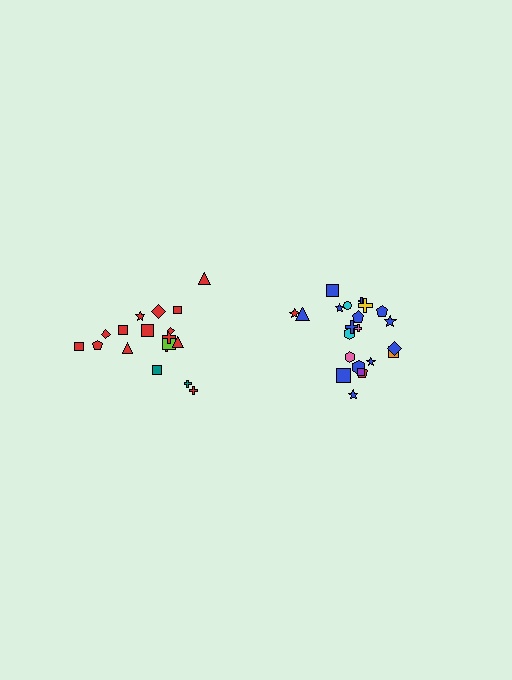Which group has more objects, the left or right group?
The right group.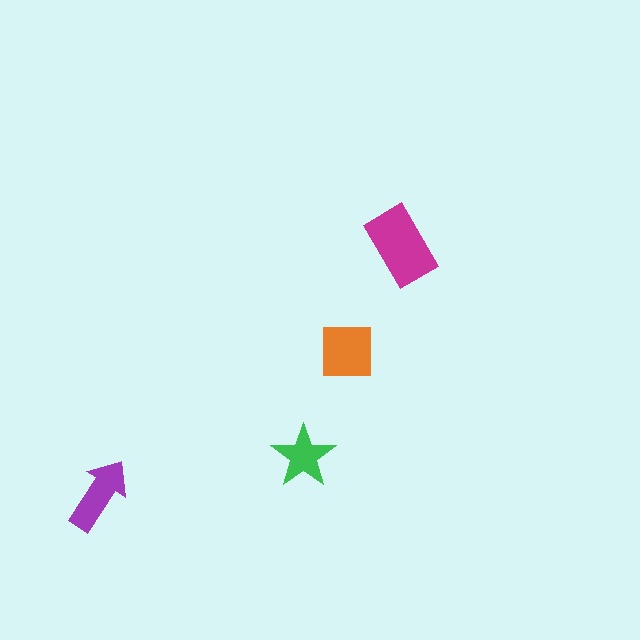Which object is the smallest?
The green star.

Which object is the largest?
The magenta rectangle.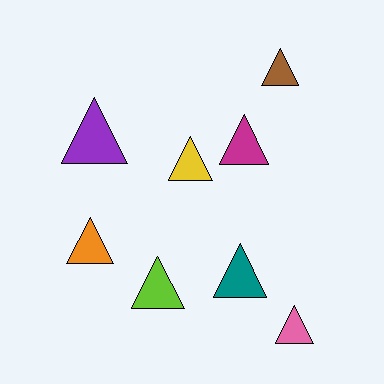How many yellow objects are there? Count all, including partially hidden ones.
There is 1 yellow object.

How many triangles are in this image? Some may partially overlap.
There are 8 triangles.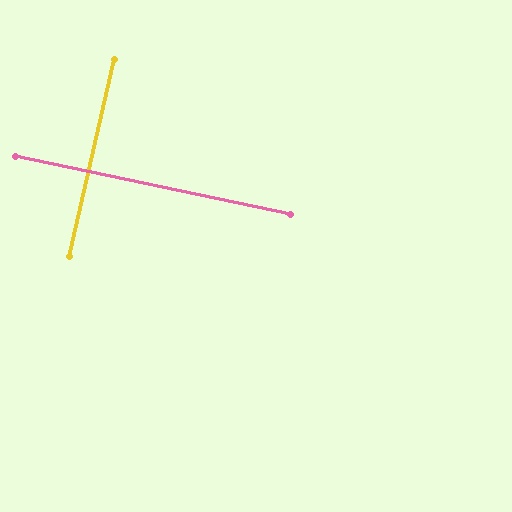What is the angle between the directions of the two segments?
Approximately 89 degrees.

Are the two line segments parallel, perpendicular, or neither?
Perpendicular — they meet at approximately 89°.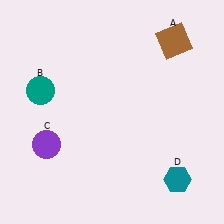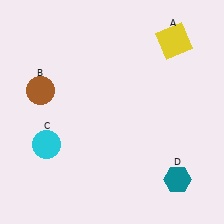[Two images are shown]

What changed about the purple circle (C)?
In Image 1, C is purple. In Image 2, it changed to cyan.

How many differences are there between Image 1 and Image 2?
There are 3 differences between the two images.